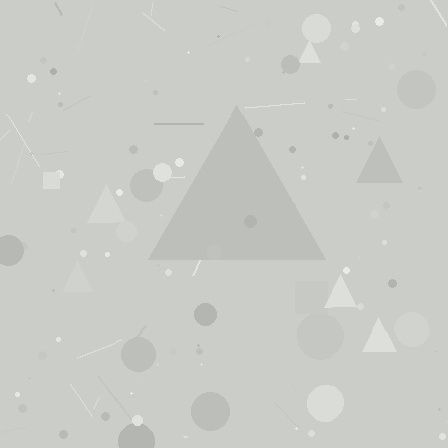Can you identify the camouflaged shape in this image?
The camouflaged shape is a triangle.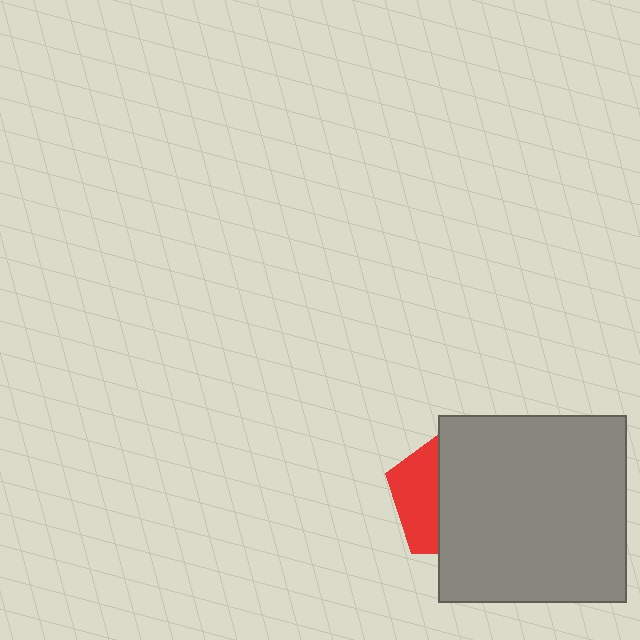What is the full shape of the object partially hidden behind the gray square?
The partially hidden object is a red pentagon.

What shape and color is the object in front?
The object in front is a gray square.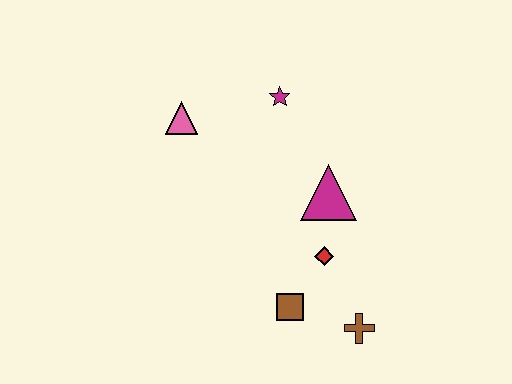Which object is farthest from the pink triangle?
The brown cross is farthest from the pink triangle.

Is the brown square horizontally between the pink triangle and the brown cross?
Yes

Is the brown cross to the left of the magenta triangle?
No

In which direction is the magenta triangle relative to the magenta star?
The magenta triangle is below the magenta star.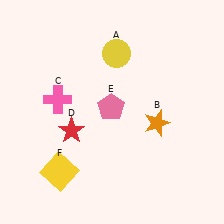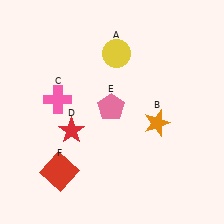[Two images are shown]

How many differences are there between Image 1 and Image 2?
There is 1 difference between the two images.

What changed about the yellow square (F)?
In Image 1, F is yellow. In Image 2, it changed to red.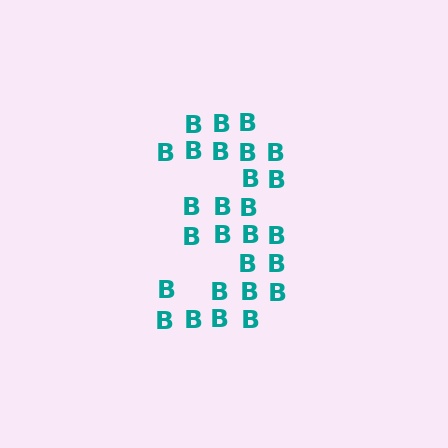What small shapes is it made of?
It is made of small letter B's.